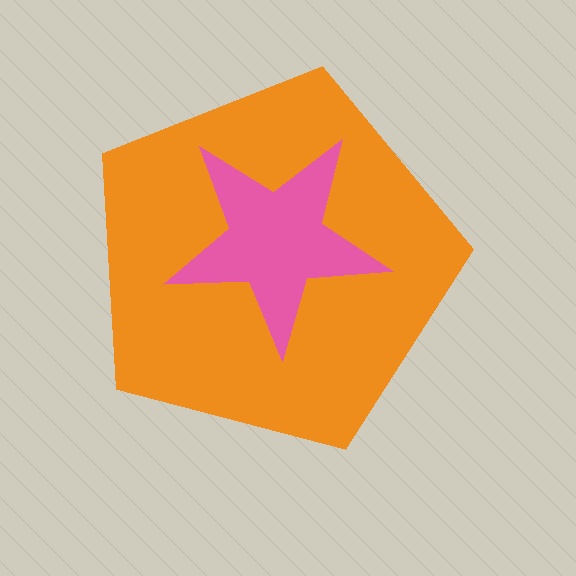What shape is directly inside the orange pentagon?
The pink star.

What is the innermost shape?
The pink star.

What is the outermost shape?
The orange pentagon.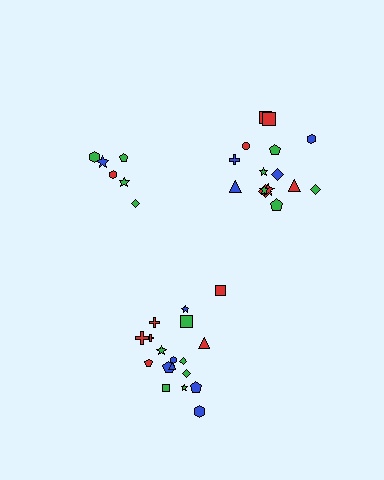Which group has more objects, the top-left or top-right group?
The top-right group.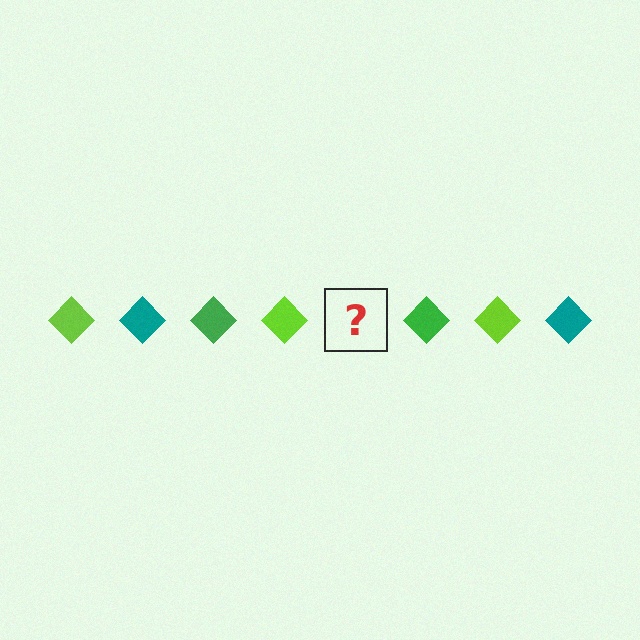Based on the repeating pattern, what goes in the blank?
The blank should be a teal diamond.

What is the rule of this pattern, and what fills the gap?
The rule is that the pattern cycles through lime, teal, green diamonds. The gap should be filled with a teal diamond.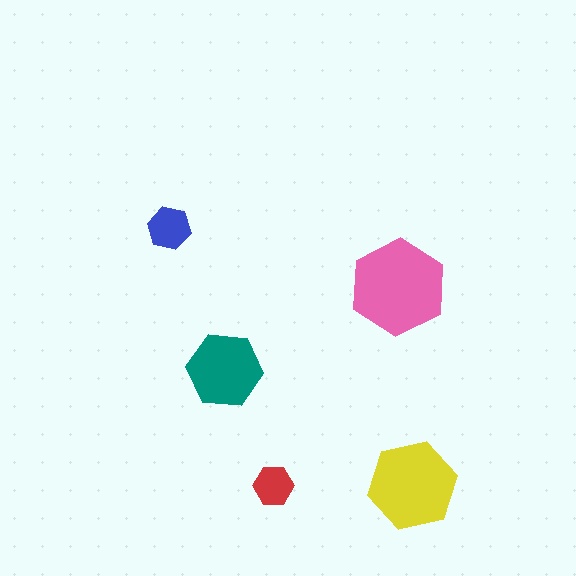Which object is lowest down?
The red hexagon is bottommost.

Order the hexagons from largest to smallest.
the pink one, the yellow one, the teal one, the blue one, the red one.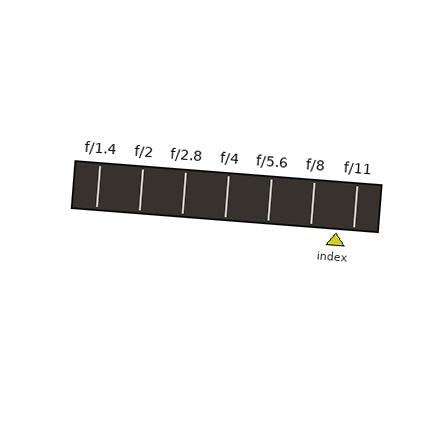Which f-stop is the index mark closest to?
The index mark is closest to f/11.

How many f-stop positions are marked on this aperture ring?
There are 7 f-stop positions marked.